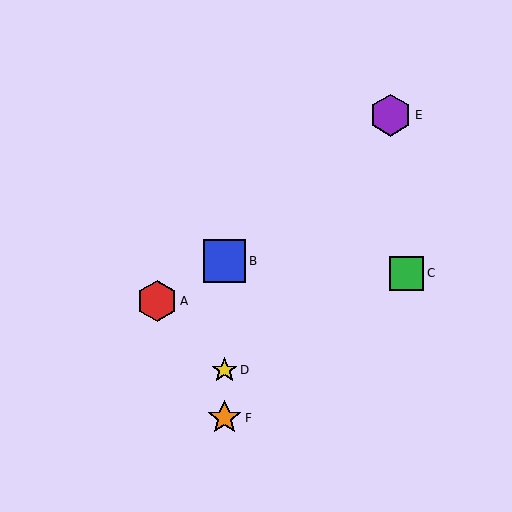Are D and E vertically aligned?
No, D is at x≈224 and E is at x≈391.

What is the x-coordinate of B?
Object B is at x≈224.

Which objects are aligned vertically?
Objects B, D, F are aligned vertically.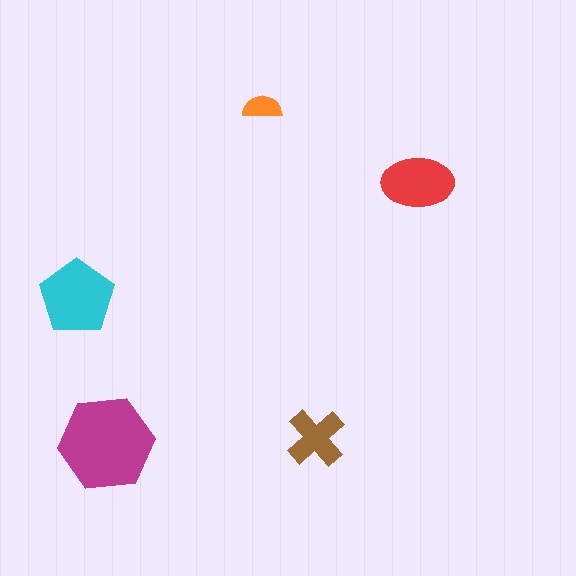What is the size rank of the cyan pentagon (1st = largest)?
2nd.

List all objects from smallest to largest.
The orange semicircle, the brown cross, the red ellipse, the cyan pentagon, the magenta hexagon.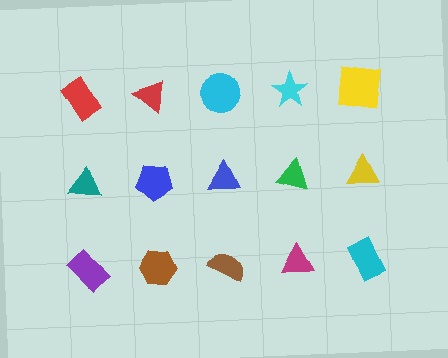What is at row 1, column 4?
A cyan star.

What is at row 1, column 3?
A cyan circle.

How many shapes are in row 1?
5 shapes.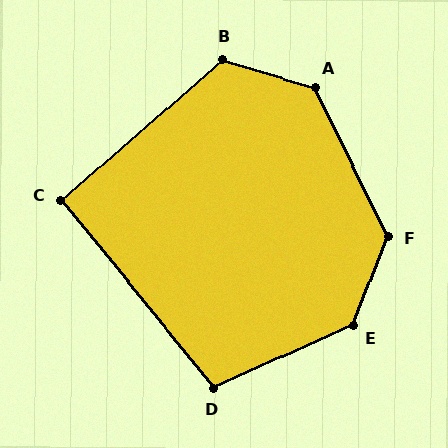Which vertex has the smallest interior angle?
C, at approximately 92 degrees.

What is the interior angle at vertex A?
Approximately 133 degrees (obtuse).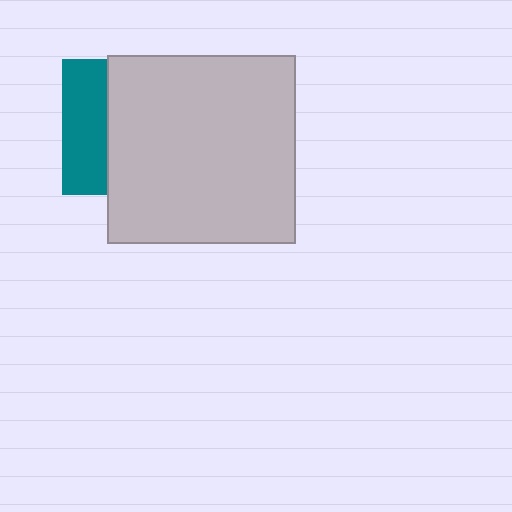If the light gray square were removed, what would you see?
You would see the complete teal square.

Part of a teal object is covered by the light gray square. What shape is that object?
It is a square.